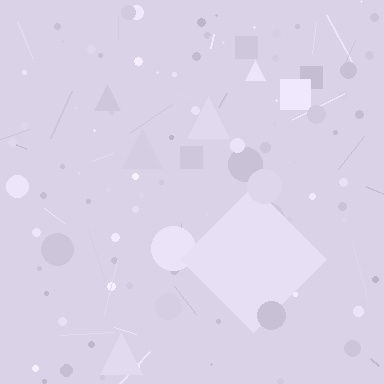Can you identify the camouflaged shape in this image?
The camouflaged shape is a diamond.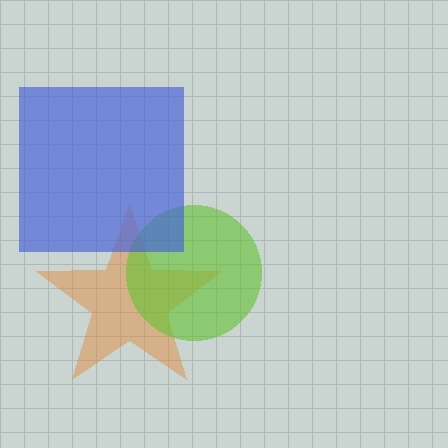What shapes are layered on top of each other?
The layered shapes are: an orange star, a lime circle, a blue square.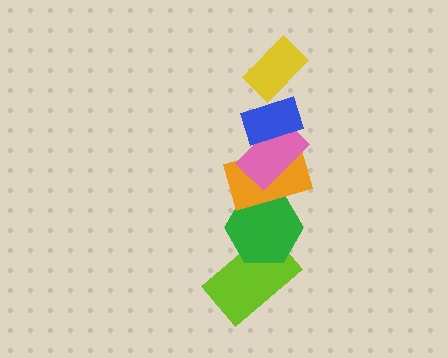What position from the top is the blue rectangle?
The blue rectangle is 2nd from the top.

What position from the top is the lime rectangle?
The lime rectangle is 6th from the top.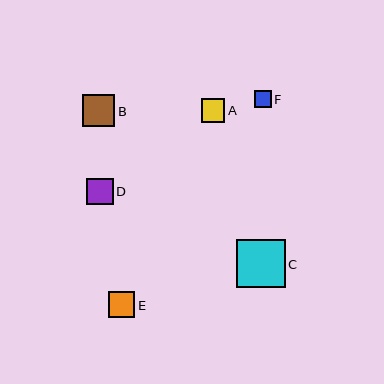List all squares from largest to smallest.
From largest to smallest: C, B, E, D, A, F.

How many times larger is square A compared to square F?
Square A is approximately 1.4 times the size of square F.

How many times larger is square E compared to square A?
Square E is approximately 1.1 times the size of square A.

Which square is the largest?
Square C is the largest with a size of approximately 48 pixels.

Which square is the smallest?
Square F is the smallest with a size of approximately 17 pixels.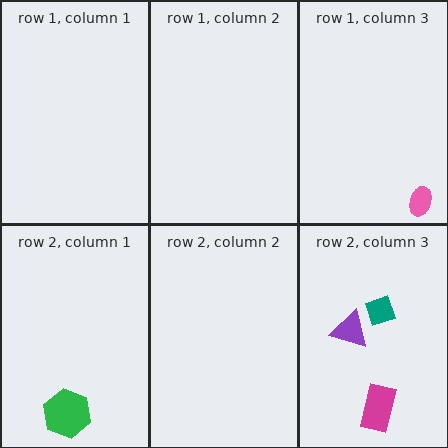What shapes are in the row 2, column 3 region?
The teal diamond, the magenta rectangle, the purple triangle.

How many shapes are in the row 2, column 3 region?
3.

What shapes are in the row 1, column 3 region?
The pink ellipse.